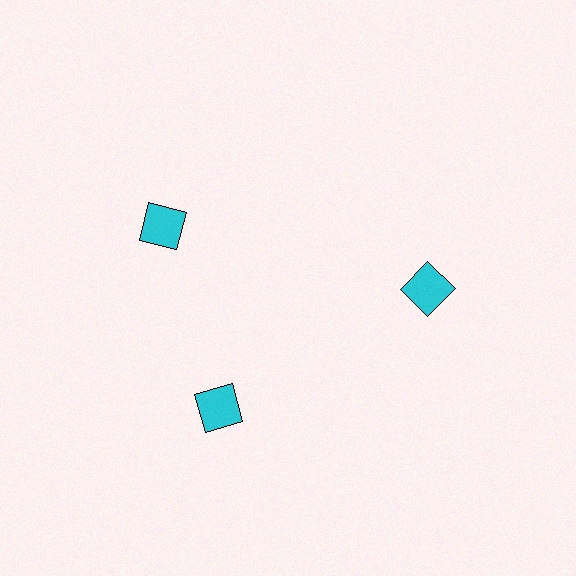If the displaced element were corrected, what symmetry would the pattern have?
It would have 3-fold rotational symmetry — the pattern would map onto itself every 120 degrees.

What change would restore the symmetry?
The symmetry would be restored by rotating it back into even spacing with its neighbors so that all 3 squares sit at equal angles and equal distance from the center.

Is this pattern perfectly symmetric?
No. The 3 cyan squares are arranged in a ring, but one element near the 11 o'clock position is rotated out of alignment along the ring, breaking the 3-fold rotational symmetry.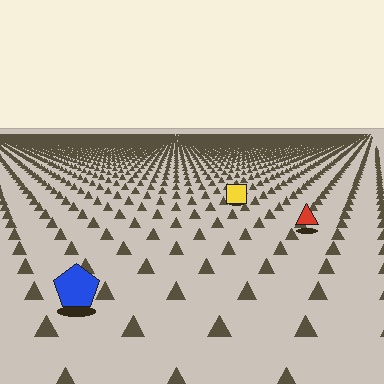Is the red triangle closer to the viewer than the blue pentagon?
No. The blue pentagon is closer — you can tell from the texture gradient: the ground texture is coarser near it.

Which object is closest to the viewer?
The blue pentagon is closest. The texture marks near it are larger and more spread out.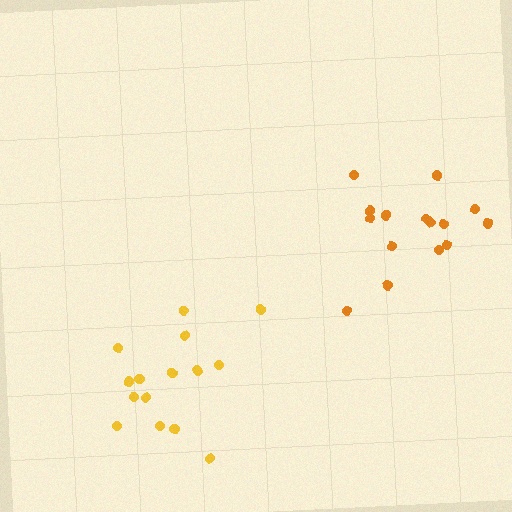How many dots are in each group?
Group 1: 15 dots, Group 2: 15 dots (30 total).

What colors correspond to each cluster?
The clusters are colored: orange, yellow.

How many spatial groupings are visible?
There are 2 spatial groupings.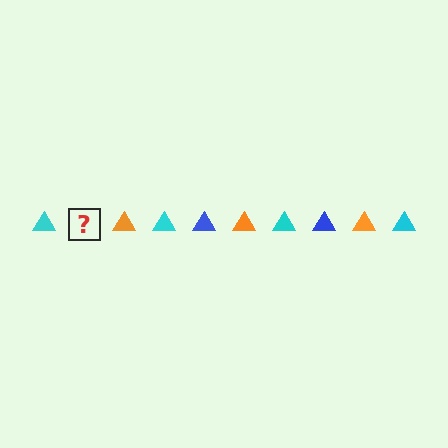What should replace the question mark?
The question mark should be replaced with a blue triangle.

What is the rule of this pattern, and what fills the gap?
The rule is that the pattern cycles through cyan, blue, orange triangles. The gap should be filled with a blue triangle.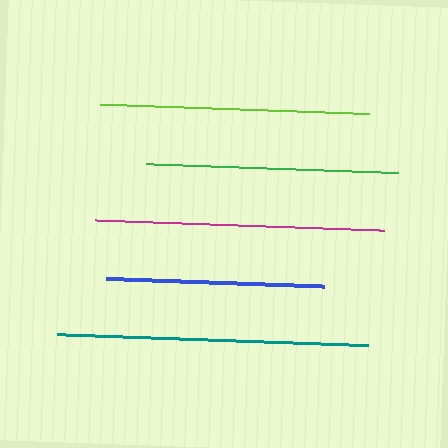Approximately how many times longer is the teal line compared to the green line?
The teal line is approximately 1.2 times the length of the green line.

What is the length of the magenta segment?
The magenta segment is approximately 289 pixels long.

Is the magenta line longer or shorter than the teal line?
The teal line is longer than the magenta line.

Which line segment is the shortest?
The blue line is the shortest at approximately 218 pixels.